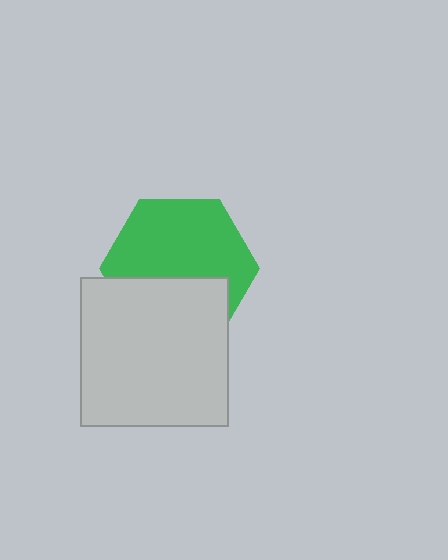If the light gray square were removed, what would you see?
You would see the complete green hexagon.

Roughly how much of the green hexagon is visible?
About half of it is visible (roughly 62%).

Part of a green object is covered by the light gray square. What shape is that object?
It is a hexagon.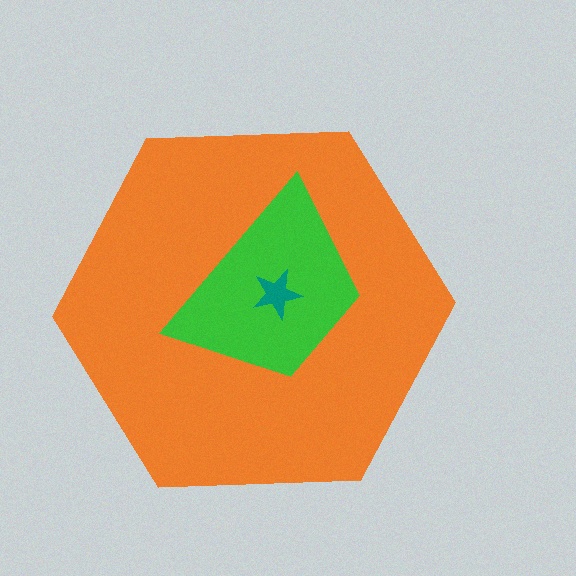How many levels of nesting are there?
3.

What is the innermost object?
The teal star.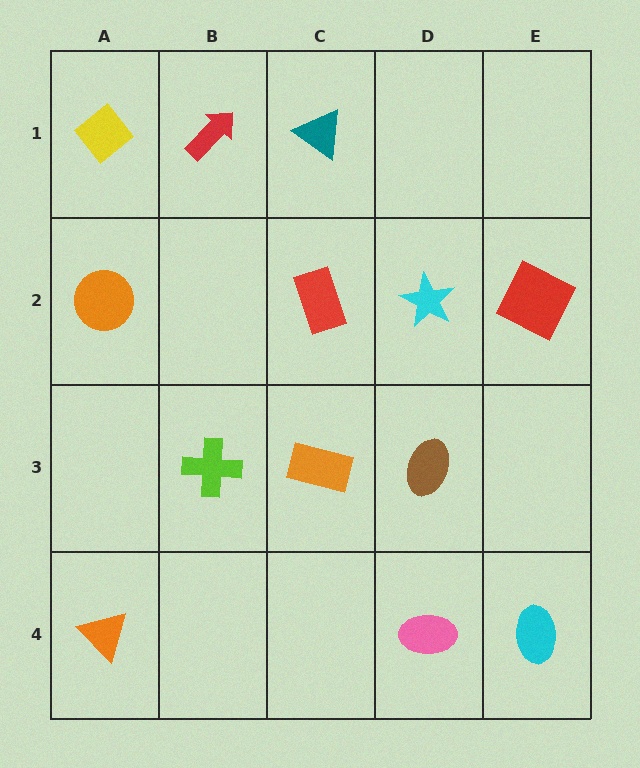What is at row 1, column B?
A red arrow.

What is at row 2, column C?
A red rectangle.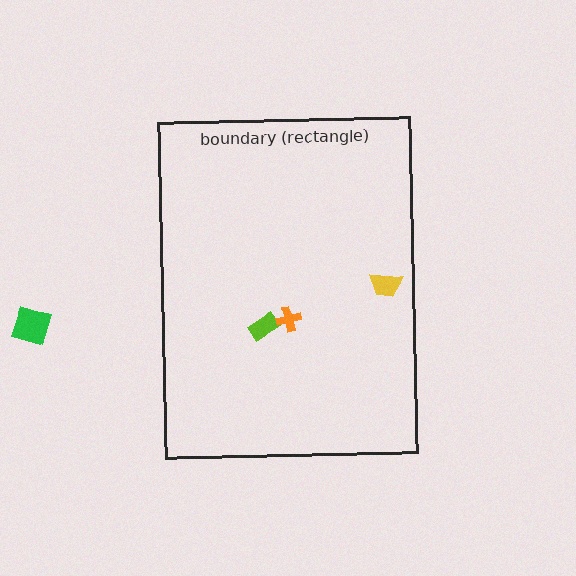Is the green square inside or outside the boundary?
Outside.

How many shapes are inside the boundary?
3 inside, 1 outside.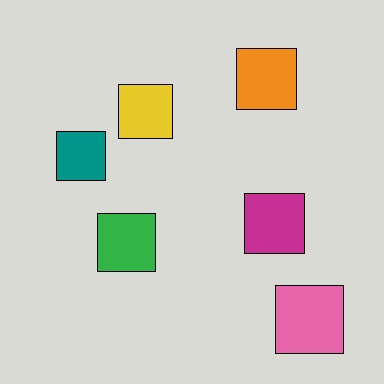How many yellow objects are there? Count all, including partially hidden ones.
There is 1 yellow object.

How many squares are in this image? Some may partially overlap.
There are 6 squares.